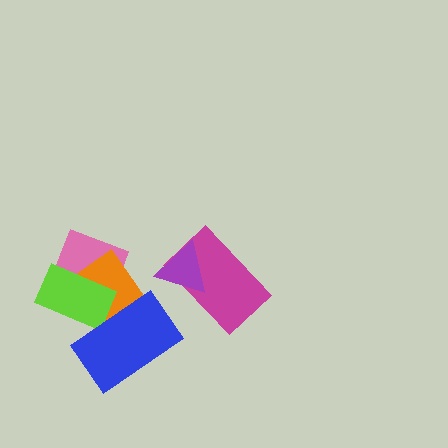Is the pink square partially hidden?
Yes, it is partially covered by another shape.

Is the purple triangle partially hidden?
No, no other shape covers it.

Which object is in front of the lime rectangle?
The blue rectangle is in front of the lime rectangle.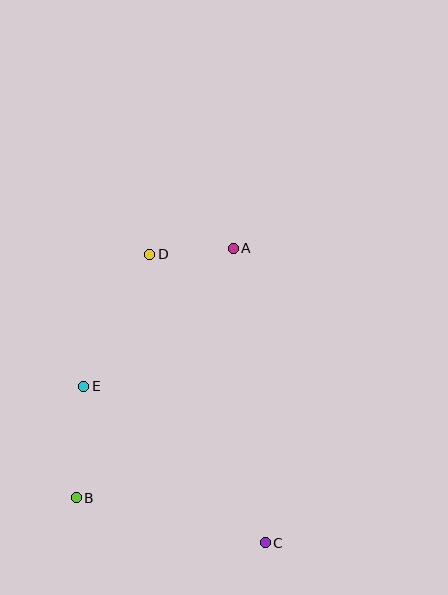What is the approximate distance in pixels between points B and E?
The distance between B and E is approximately 112 pixels.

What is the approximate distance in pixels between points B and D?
The distance between B and D is approximately 254 pixels.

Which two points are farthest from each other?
Points C and D are farthest from each other.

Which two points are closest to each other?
Points A and D are closest to each other.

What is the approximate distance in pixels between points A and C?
The distance between A and C is approximately 296 pixels.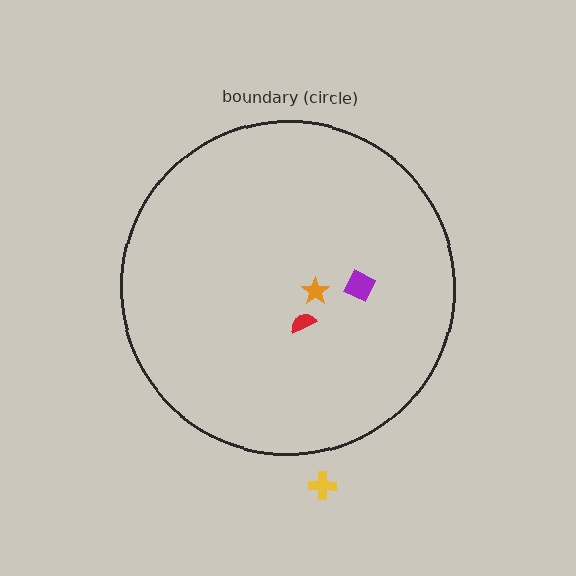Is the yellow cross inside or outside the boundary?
Outside.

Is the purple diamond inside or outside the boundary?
Inside.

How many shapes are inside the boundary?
3 inside, 1 outside.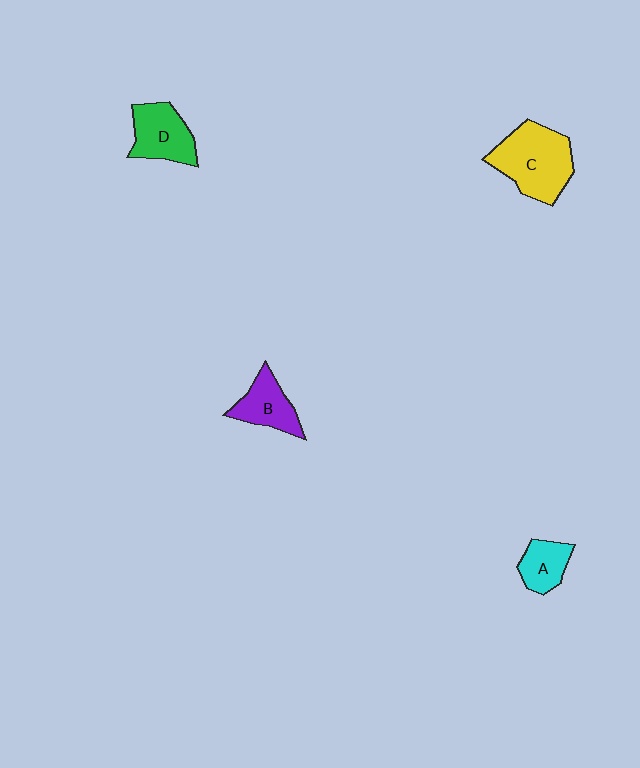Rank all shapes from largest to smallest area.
From largest to smallest: C (yellow), D (green), B (purple), A (cyan).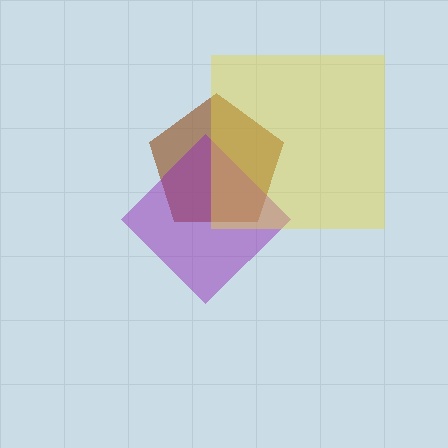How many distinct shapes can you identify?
There are 3 distinct shapes: a brown pentagon, a purple diamond, a yellow square.